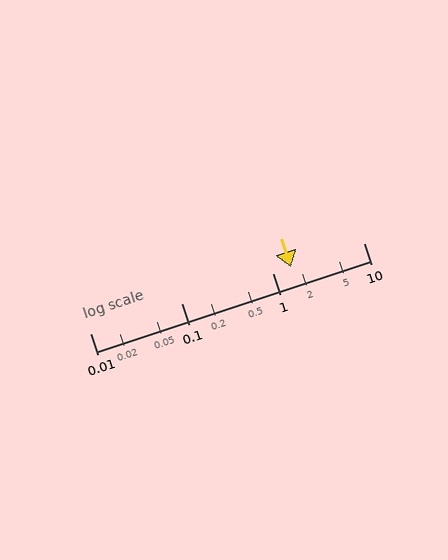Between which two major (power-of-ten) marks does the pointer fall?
The pointer is between 1 and 10.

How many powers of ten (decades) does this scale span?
The scale spans 3 decades, from 0.01 to 10.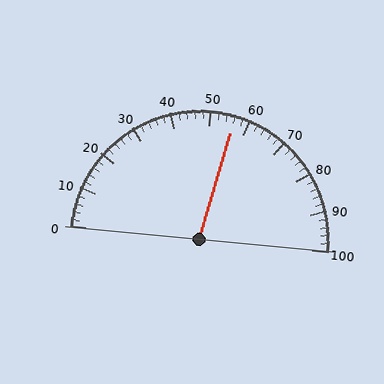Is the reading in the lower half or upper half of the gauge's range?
The reading is in the upper half of the range (0 to 100).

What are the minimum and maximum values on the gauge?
The gauge ranges from 0 to 100.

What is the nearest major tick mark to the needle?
The nearest major tick mark is 60.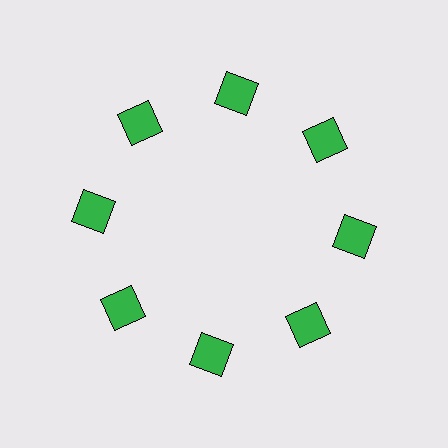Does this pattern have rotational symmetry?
Yes, this pattern has 8-fold rotational symmetry. It looks the same after rotating 45 degrees around the center.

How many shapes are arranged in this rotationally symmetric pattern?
There are 8 shapes, arranged in 8 groups of 1.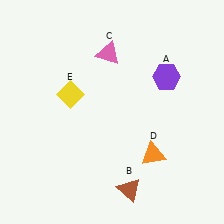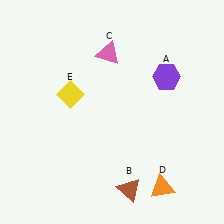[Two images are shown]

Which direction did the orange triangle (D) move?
The orange triangle (D) moved down.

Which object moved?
The orange triangle (D) moved down.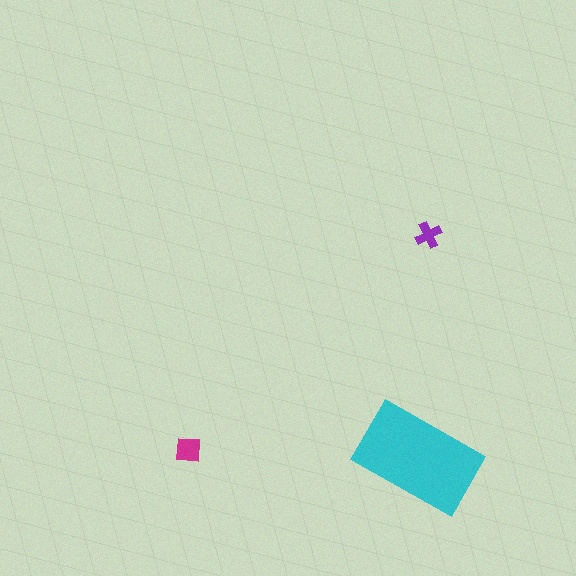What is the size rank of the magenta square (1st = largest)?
2nd.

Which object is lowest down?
The cyan rectangle is bottommost.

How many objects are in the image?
There are 3 objects in the image.